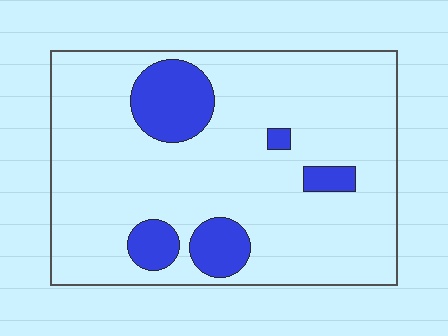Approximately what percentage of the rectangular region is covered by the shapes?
Approximately 15%.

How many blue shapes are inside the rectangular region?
5.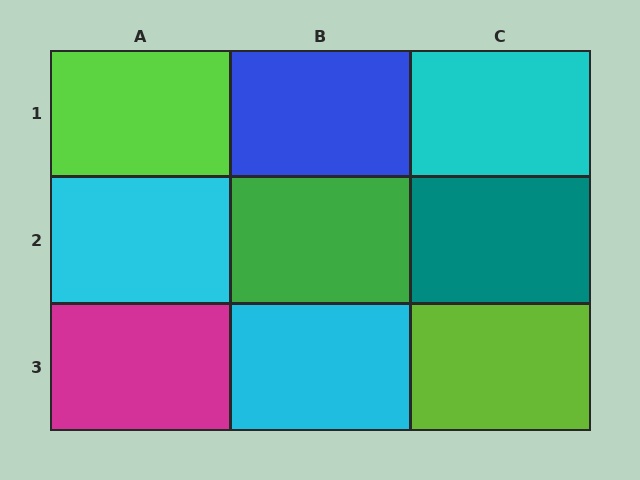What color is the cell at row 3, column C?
Lime.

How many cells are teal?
1 cell is teal.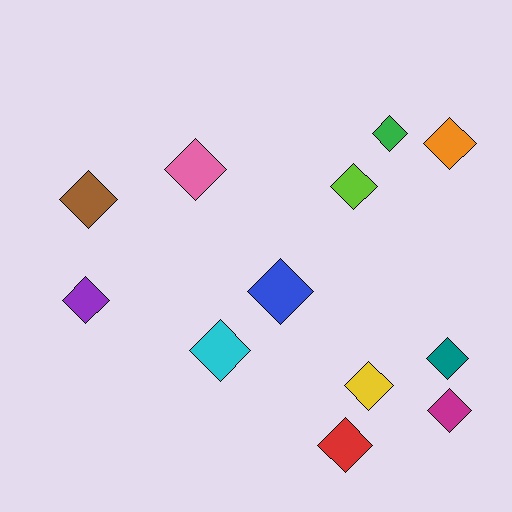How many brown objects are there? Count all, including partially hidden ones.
There is 1 brown object.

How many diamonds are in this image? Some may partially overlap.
There are 12 diamonds.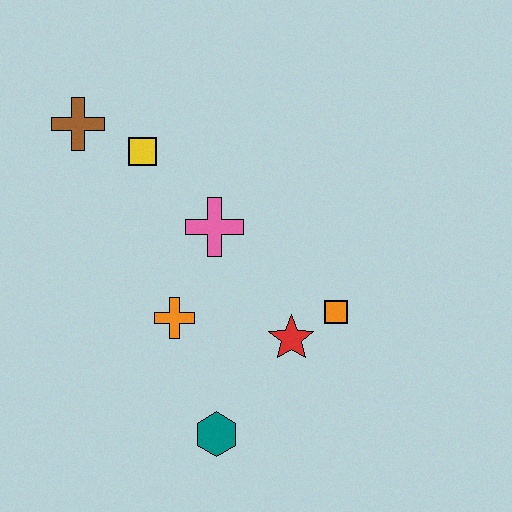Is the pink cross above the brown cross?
No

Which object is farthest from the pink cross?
The teal hexagon is farthest from the pink cross.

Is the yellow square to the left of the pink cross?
Yes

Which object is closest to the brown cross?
The yellow square is closest to the brown cross.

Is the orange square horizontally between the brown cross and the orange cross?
No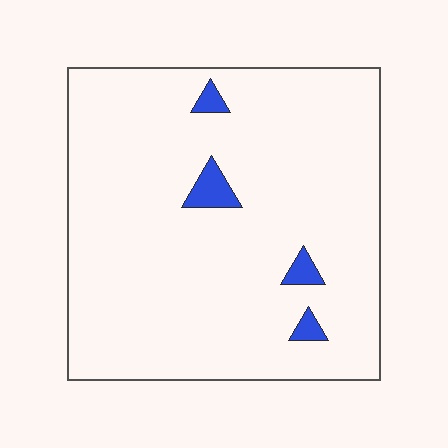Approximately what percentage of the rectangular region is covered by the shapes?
Approximately 5%.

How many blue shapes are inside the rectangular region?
4.